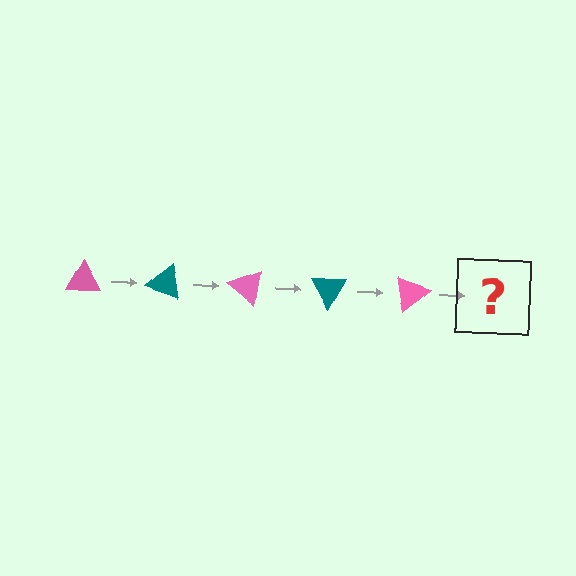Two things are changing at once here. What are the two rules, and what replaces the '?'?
The two rules are that it rotates 20 degrees each step and the color cycles through pink and teal. The '?' should be a teal triangle, rotated 100 degrees from the start.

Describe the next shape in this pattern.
It should be a teal triangle, rotated 100 degrees from the start.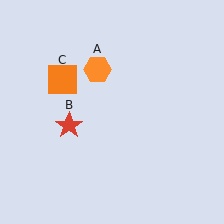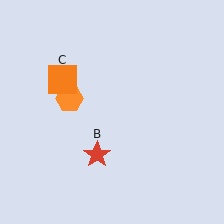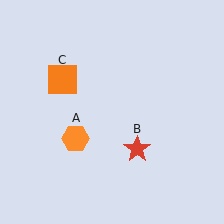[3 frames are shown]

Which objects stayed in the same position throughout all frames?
Orange square (object C) remained stationary.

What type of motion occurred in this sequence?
The orange hexagon (object A), red star (object B) rotated counterclockwise around the center of the scene.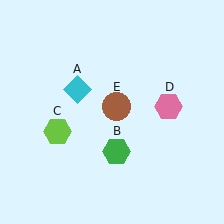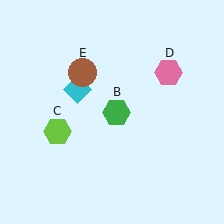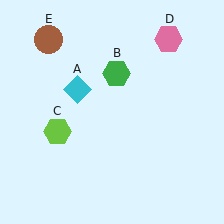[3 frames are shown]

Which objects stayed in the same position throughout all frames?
Cyan diamond (object A) and lime hexagon (object C) remained stationary.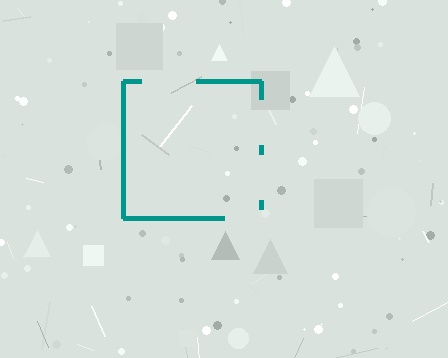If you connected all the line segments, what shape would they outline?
They would outline a square.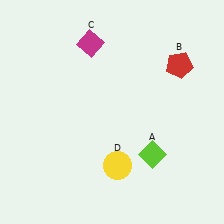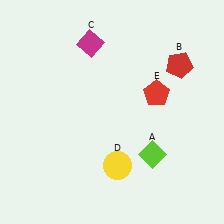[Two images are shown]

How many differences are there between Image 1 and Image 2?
There is 1 difference between the two images.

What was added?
A red pentagon (E) was added in Image 2.